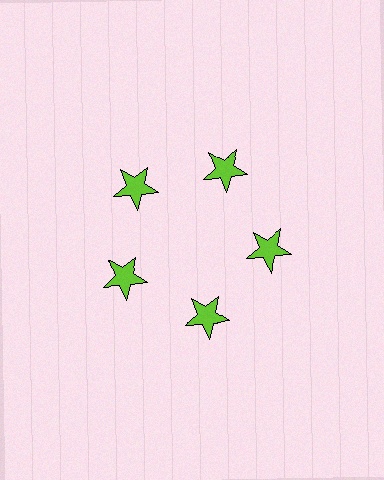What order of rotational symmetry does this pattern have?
This pattern has 5-fold rotational symmetry.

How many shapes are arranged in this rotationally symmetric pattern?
There are 5 shapes, arranged in 5 groups of 1.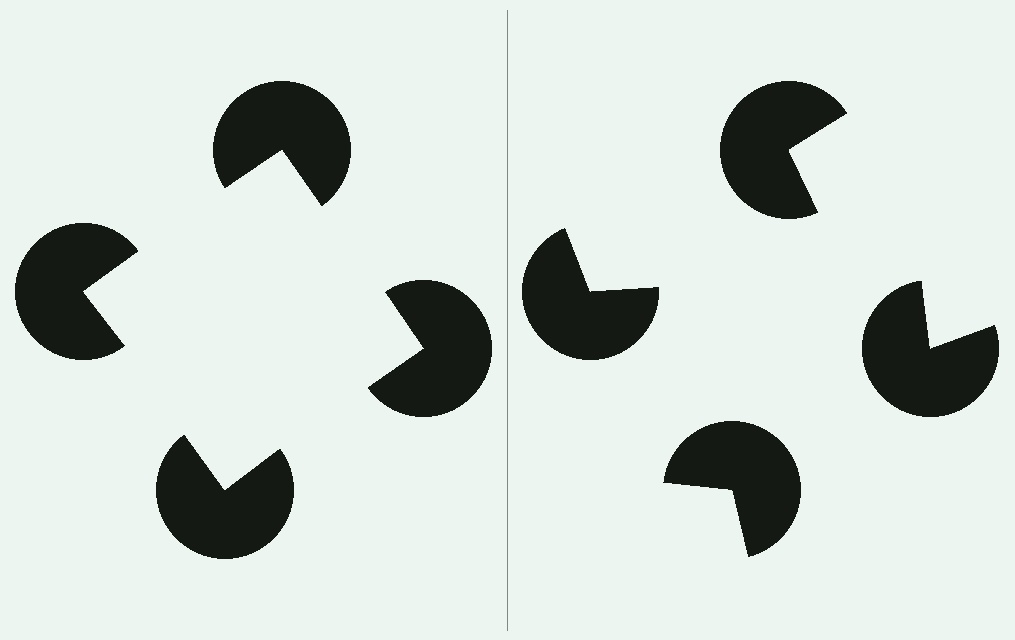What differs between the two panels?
The pac-man discs are positioned identically on both sides; only the wedge orientations differ. On the left they align to a square; on the right they are misaligned.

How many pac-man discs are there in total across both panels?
8 — 4 on each side.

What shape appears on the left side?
An illusory square.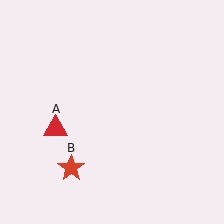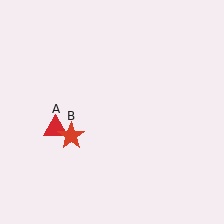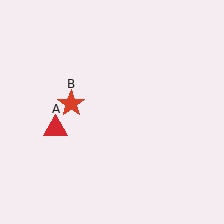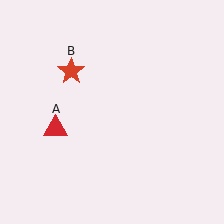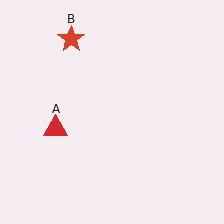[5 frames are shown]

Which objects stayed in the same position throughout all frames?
Red triangle (object A) remained stationary.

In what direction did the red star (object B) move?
The red star (object B) moved up.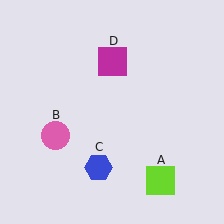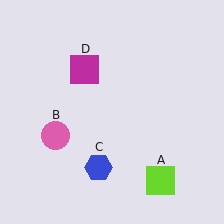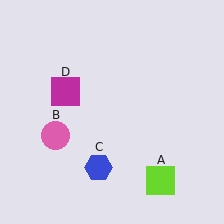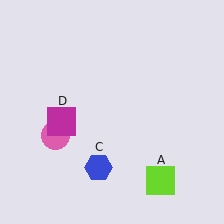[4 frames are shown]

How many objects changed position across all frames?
1 object changed position: magenta square (object D).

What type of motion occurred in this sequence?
The magenta square (object D) rotated counterclockwise around the center of the scene.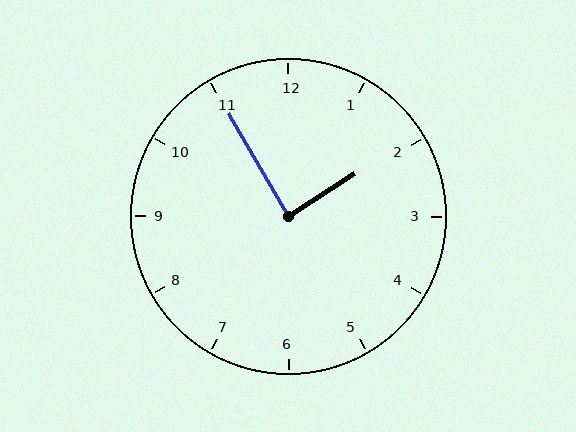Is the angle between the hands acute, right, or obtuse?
It is right.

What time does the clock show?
1:55.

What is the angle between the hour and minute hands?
Approximately 88 degrees.